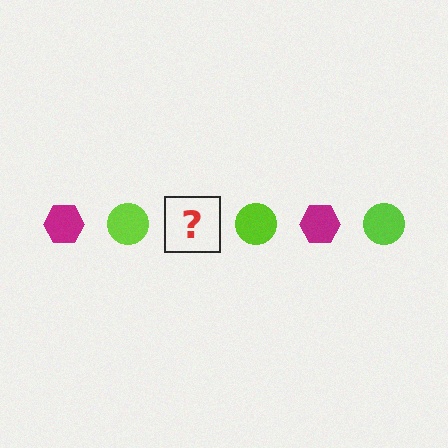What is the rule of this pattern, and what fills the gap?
The rule is that the pattern alternates between magenta hexagon and lime circle. The gap should be filled with a magenta hexagon.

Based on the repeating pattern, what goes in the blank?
The blank should be a magenta hexagon.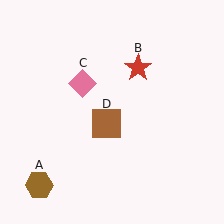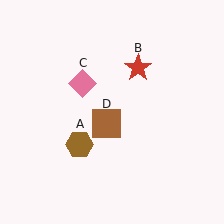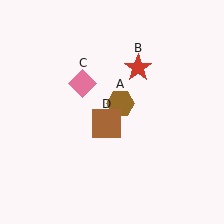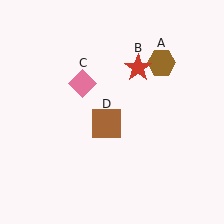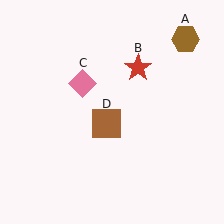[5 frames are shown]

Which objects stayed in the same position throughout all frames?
Red star (object B) and pink diamond (object C) and brown square (object D) remained stationary.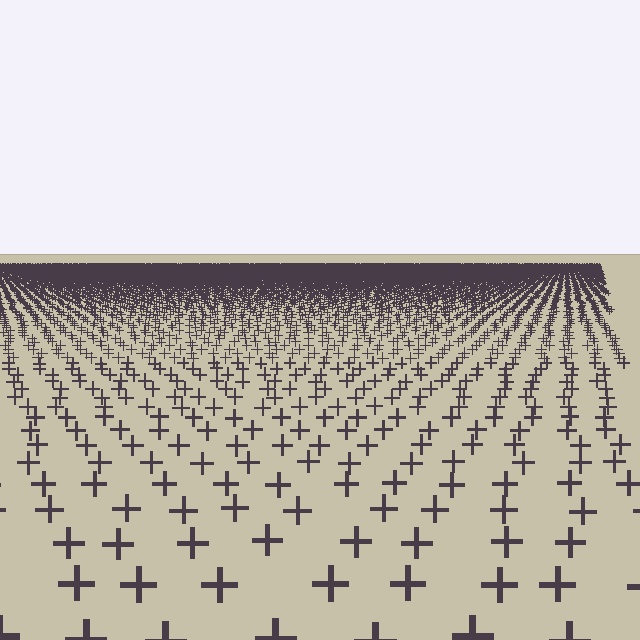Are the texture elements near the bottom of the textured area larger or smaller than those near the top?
Larger. Near the bottom, elements are closer to the viewer and appear at a bigger on-screen size.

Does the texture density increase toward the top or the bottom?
Density increases toward the top.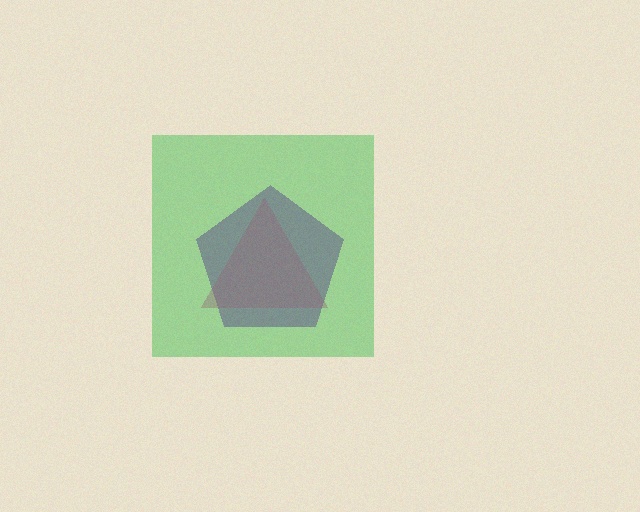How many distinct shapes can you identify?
There are 3 distinct shapes: a purple pentagon, a magenta triangle, a green square.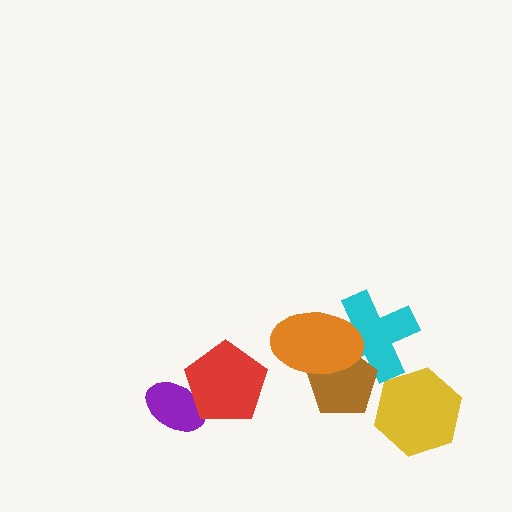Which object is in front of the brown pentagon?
The orange ellipse is in front of the brown pentagon.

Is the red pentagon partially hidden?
No, no other shape covers it.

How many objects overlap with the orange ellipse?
2 objects overlap with the orange ellipse.